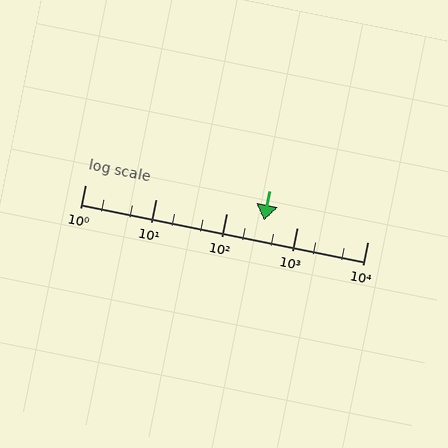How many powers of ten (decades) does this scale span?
The scale spans 4 decades, from 1 to 10000.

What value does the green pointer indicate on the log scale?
The pointer indicates approximately 340.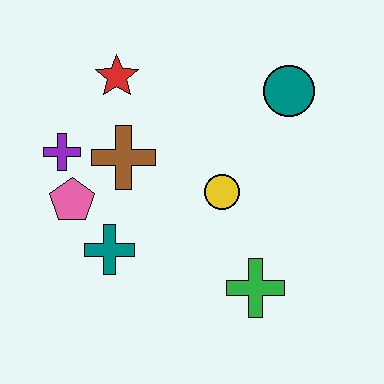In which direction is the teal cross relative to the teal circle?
The teal cross is to the left of the teal circle.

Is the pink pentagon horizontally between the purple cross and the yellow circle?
Yes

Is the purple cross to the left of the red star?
Yes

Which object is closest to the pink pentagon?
The purple cross is closest to the pink pentagon.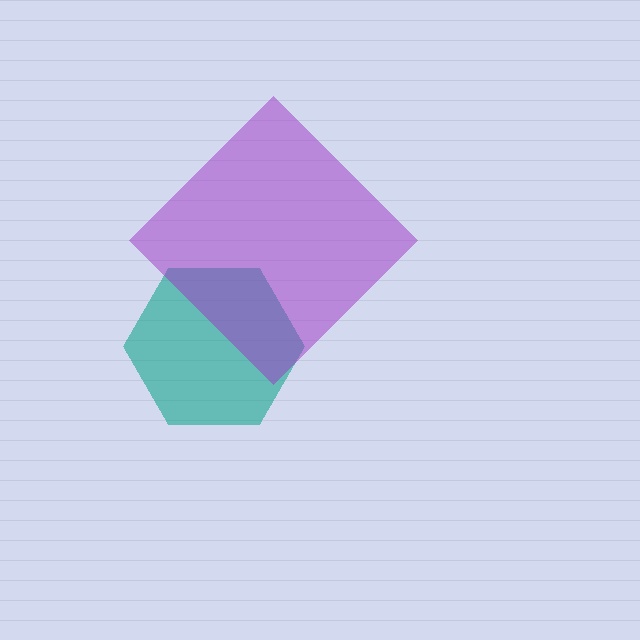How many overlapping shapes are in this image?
There are 2 overlapping shapes in the image.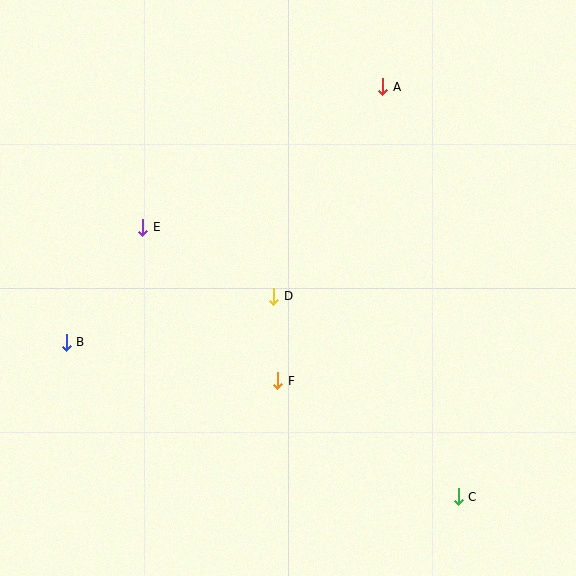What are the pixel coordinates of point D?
Point D is at (274, 296).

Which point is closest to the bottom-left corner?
Point B is closest to the bottom-left corner.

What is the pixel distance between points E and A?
The distance between E and A is 278 pixels.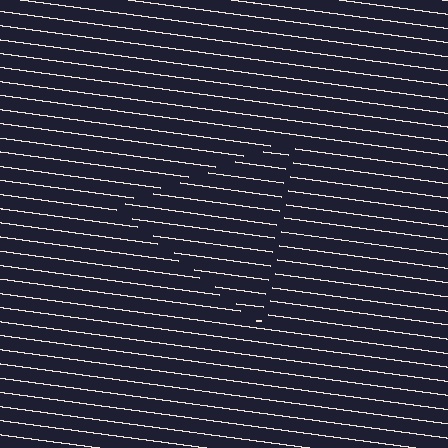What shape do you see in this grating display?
An illusory triangle. The interior of the shape contains the same grating, shifted by half a period — the contour is defined by the phase discontinuity where line-ends from the inner and outer gratings abut.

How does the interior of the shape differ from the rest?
The interior of the shape contains the same grating, shifted by half a period — the contour is defined by the phase discontinuity where line-ends from the inner and outer gratings abut.